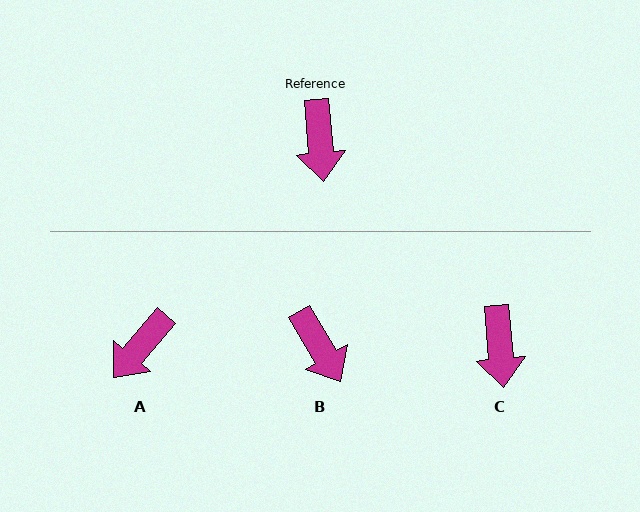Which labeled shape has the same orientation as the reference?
C.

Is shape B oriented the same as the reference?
No, it is off by about 25 degrees.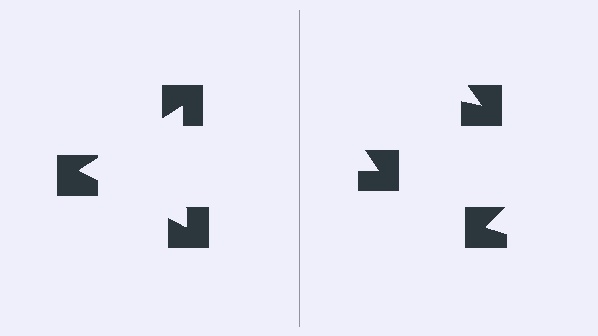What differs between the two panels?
The notched squares are positioned identically on both sides; only the wedge orientations differ. On the left they align to a triangle; on the right they are misaligned.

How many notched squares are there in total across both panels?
6 — 3 on each side.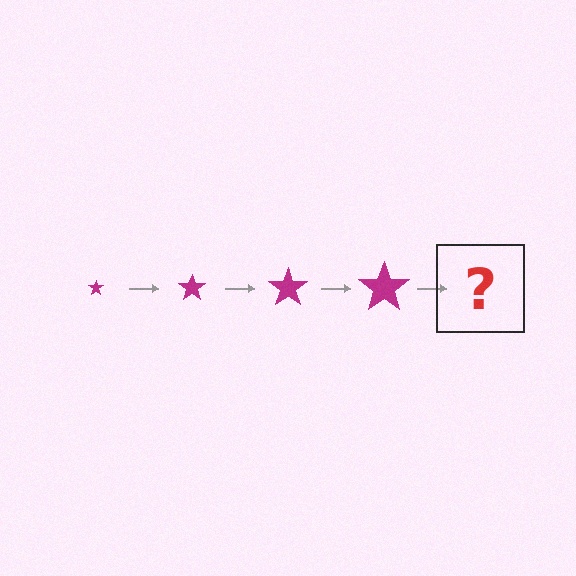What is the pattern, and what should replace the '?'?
The pattern is that the star gets progressively larger each step. The '?' should be a magenta star, larger than the previous one.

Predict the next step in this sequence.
The next step is a magenta star, larger than the previous one.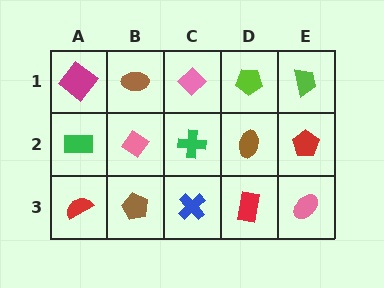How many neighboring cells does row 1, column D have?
3.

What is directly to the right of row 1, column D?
A lime trapezoid.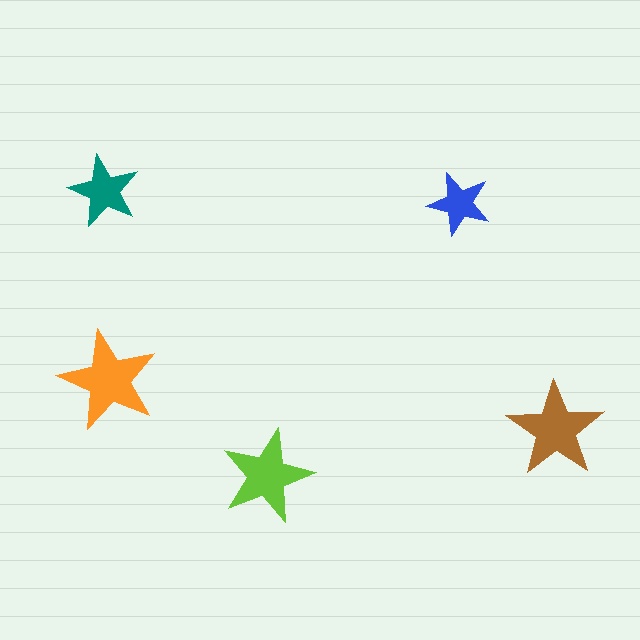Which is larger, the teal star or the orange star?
The orange one.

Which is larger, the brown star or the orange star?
The orange one.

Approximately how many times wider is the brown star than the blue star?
About 1.5 times wider.